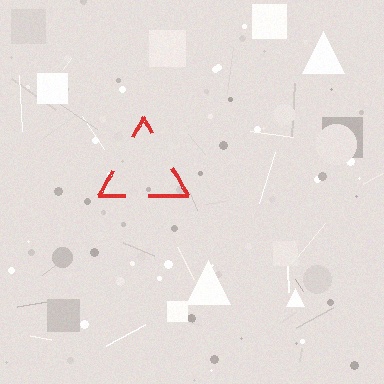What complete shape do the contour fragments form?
The contour fragments form a triangle.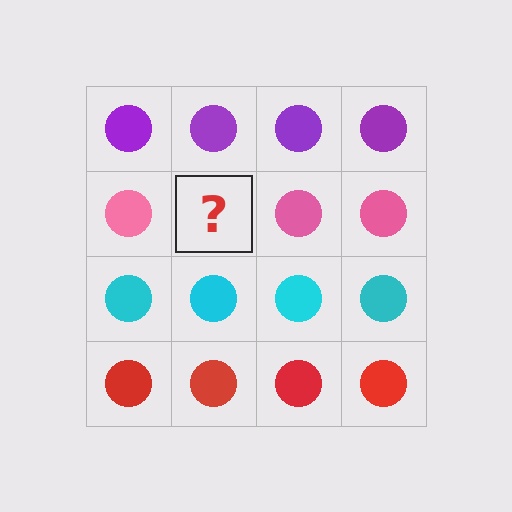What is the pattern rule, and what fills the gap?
The rule is that each row has a consistent color. The gap should be filled with a pink circle.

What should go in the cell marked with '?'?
The missing cell should contain a pink circle.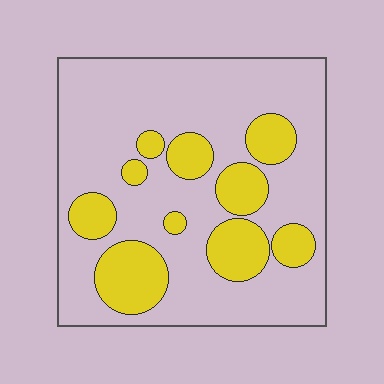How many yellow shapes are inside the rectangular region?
10.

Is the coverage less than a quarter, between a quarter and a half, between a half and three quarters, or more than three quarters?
Between a quarter and a half.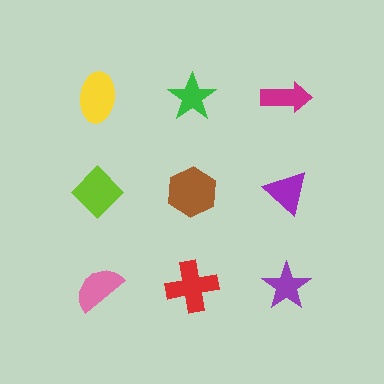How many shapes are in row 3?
3 shapes.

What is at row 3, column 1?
A pink semicircle.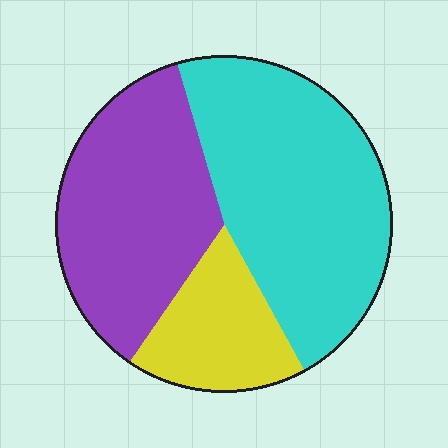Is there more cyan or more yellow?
Cyan.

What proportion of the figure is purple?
Purple takes up about three eighths (3/8) of the figure.